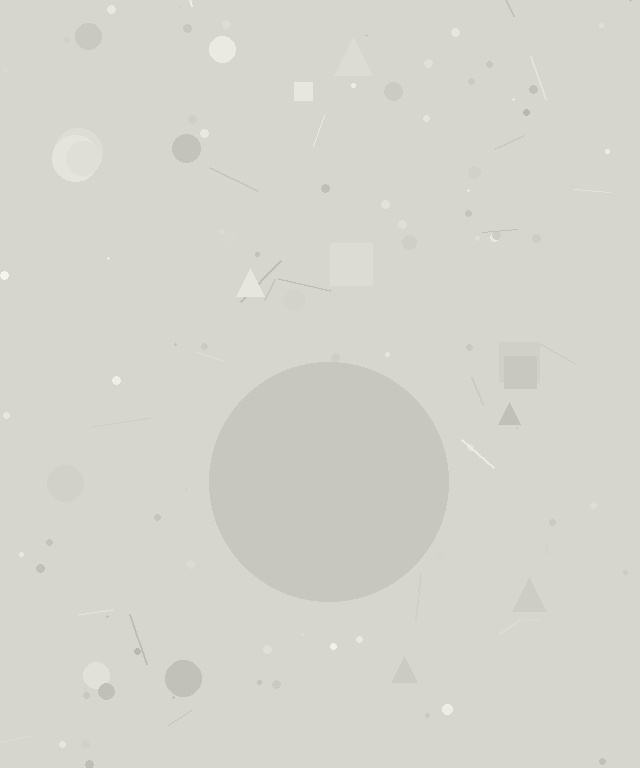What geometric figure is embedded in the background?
A circle is embedded in the background.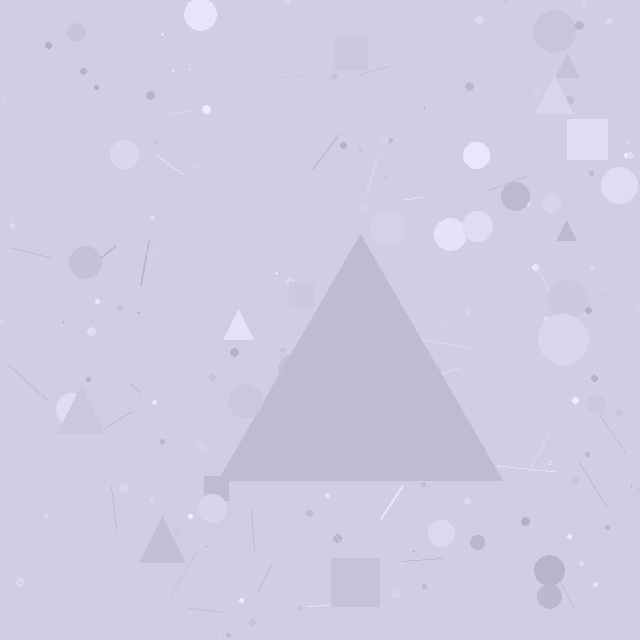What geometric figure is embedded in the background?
A triangle is embedded in the background.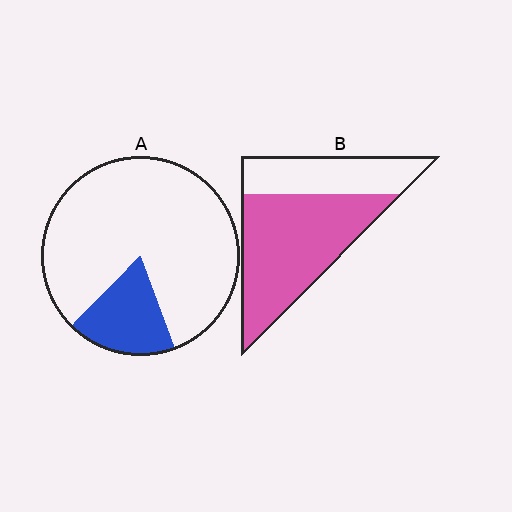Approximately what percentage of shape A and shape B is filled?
A is approximately 20% and B is approximately 65%.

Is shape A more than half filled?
No.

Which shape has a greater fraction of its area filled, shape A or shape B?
Shape B.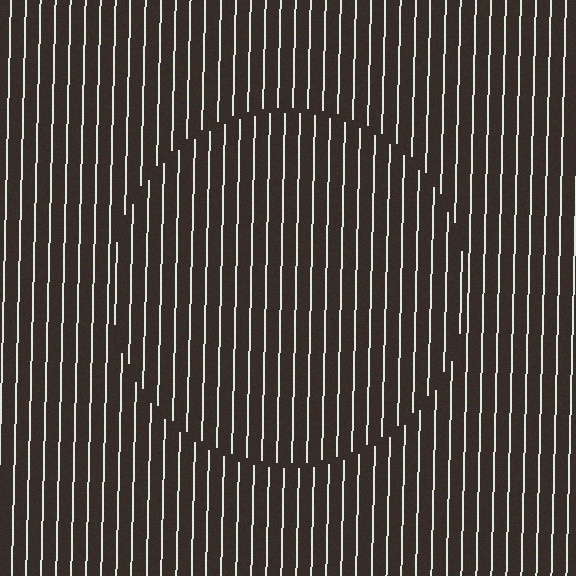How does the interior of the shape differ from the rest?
The interior of the shape contains the same grating, shifted by half a period — the contour is defined by the phase discontinuity where line-ends from the inner and outer gratings abut.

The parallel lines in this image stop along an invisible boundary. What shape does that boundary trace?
An illusory circle. The interior of the shape contains the same grating, shifted by half a period — the contour is defined by the phase discontinuity where line-ends from the inner and outer gratings abut.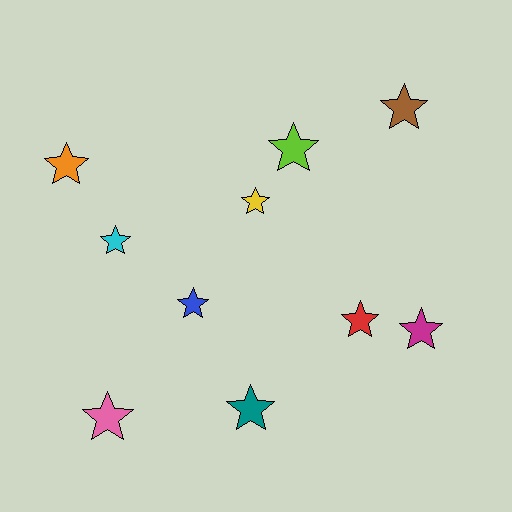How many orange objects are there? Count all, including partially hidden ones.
There is 1 orange object.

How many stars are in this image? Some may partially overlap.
There are 10 stars.